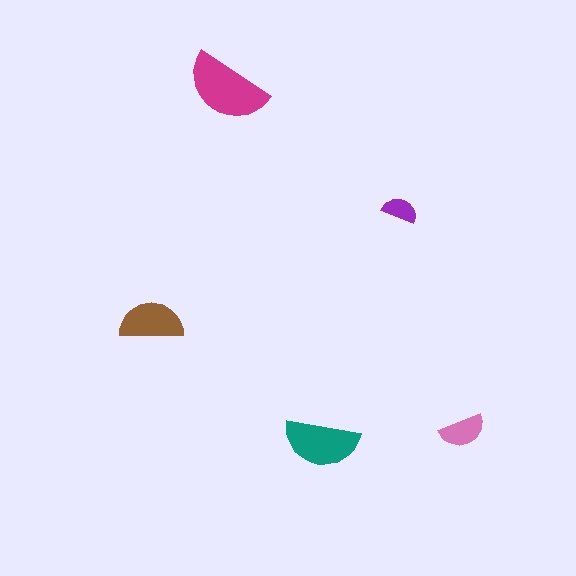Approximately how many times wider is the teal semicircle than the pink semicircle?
About 1.5 times wider.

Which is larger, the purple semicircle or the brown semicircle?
The brown one.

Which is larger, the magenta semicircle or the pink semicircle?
The magenta one.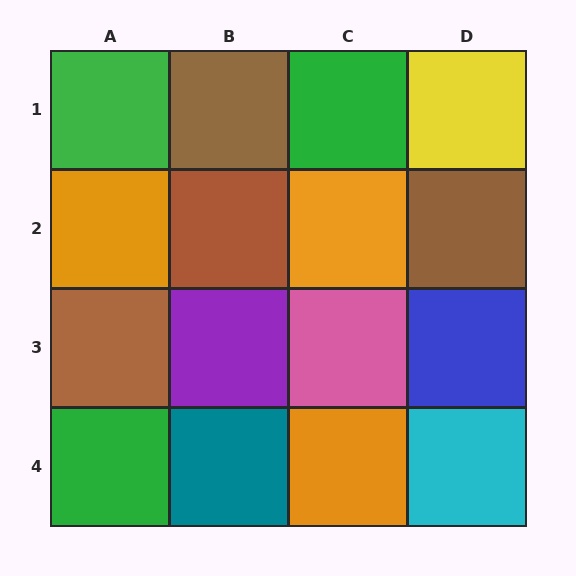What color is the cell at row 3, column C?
Pink.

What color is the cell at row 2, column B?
Brown.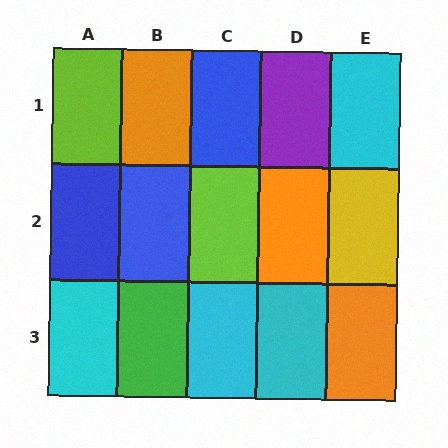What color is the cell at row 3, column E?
Orange.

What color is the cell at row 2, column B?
Blue.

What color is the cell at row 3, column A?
Cyan.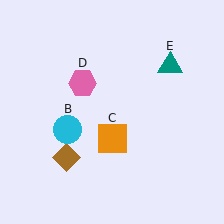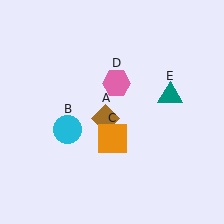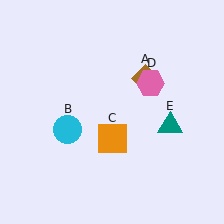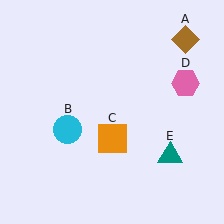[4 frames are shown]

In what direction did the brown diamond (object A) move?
The brown diamond (object A) moved up and to the right.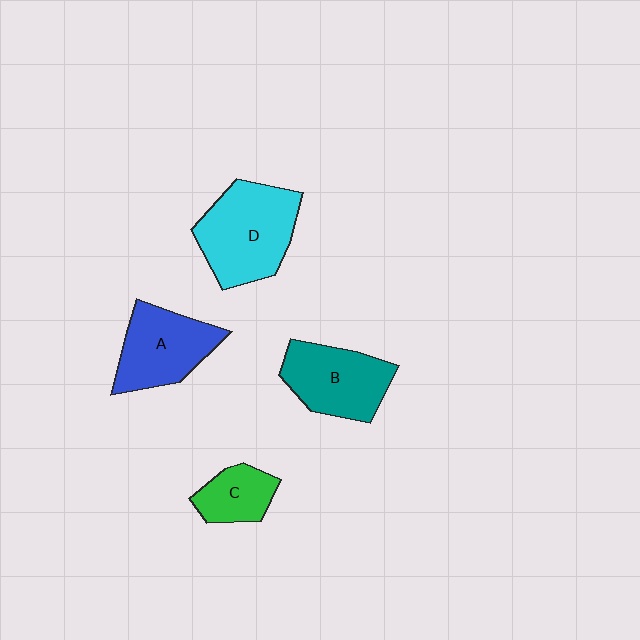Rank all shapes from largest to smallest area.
From largest to smallest: D (cyan), B (teal), A (blue), C (green).